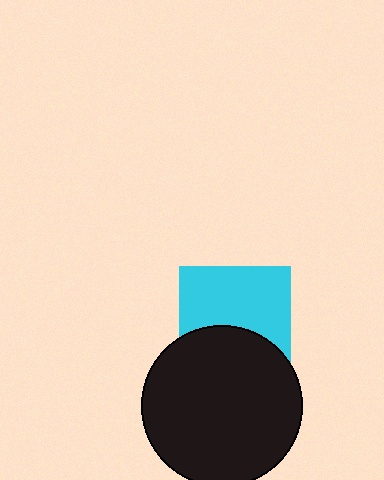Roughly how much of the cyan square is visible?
About half of it is visible (roughly 61%).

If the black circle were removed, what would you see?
You would see the complete cyan square.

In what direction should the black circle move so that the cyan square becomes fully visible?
The black circle should move down. That is the shortest direction to clear the overlap and leave the cyan square fully visible.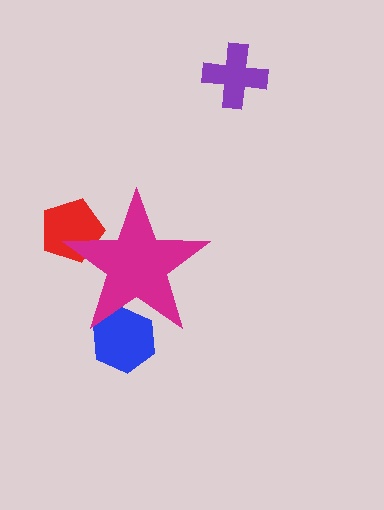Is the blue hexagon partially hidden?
Yes, the blue hexagon is partially hidden behind the magenta star.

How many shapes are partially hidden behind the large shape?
2 shapes are partially hidden.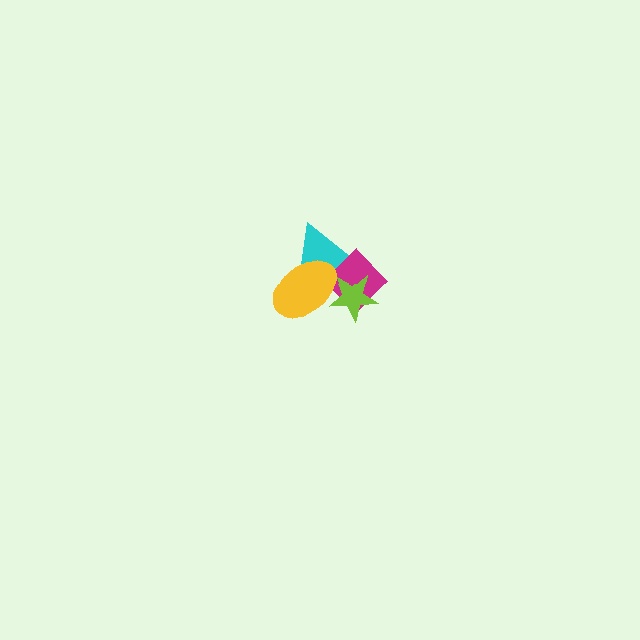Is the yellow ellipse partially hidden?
Yes, it is partially covered by another shape.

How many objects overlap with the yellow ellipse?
3 objects overlap with the yellow ellipse.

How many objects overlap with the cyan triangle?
3 objects overlap with the cyan triangle.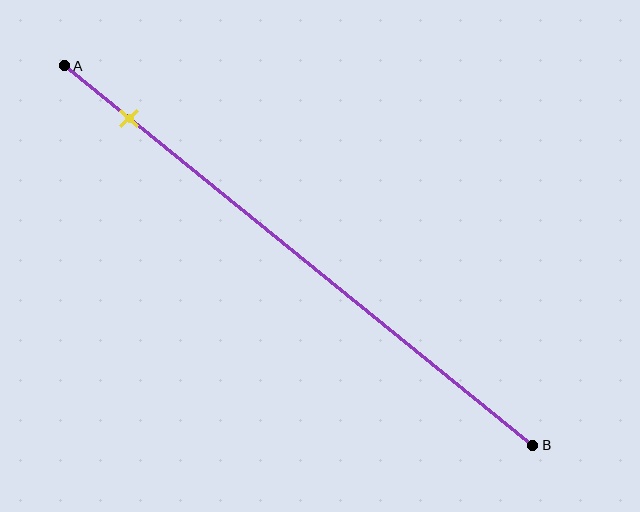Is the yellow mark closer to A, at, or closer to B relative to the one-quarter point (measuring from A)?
The yellow mark is closer to point A than the one-quarter point of segment AB.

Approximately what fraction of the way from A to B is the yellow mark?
The yellow mark is approximately 15% of the way from A to B.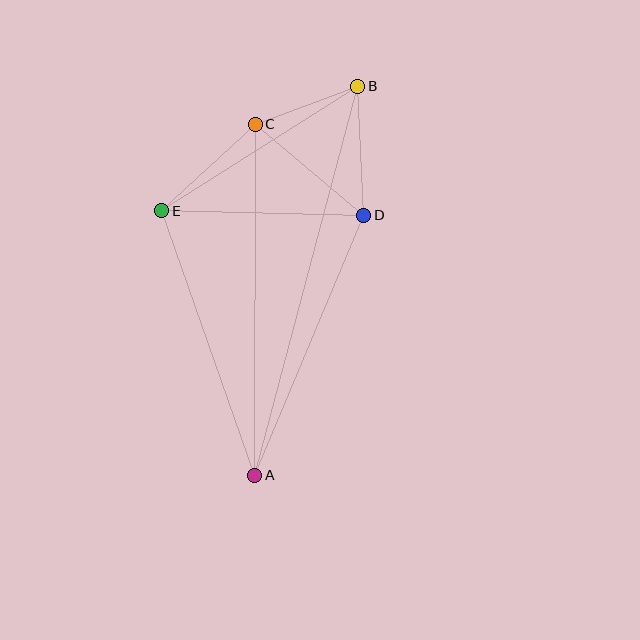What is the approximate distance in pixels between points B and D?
The distance between B and D is approximately 129 pixels.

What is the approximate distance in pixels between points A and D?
The distance between A and D is approximately 282 pixels.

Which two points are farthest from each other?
Points A and B are farthest from each other.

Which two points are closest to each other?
Points B and C are closest to each other.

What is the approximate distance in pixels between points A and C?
The distance between A and C is approximately 351 pixels.